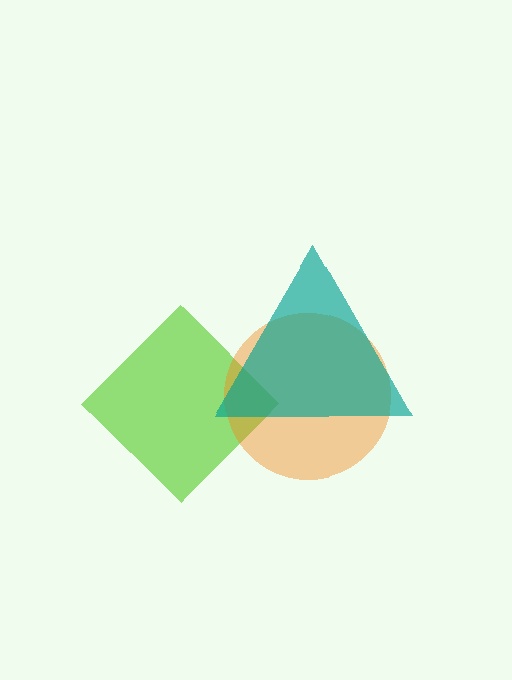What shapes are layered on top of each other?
The layered shapes are: a lime diamond, an orange circle, a teal triangle.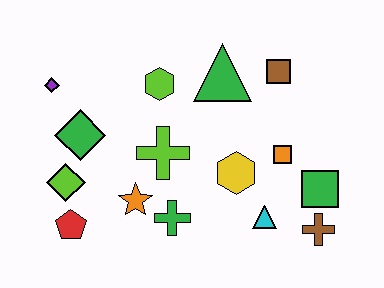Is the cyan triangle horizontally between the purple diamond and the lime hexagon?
No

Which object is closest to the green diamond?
The lime diamond is closest to the green diamond.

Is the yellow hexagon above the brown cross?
Yes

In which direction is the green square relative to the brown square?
The green square is below the brown square.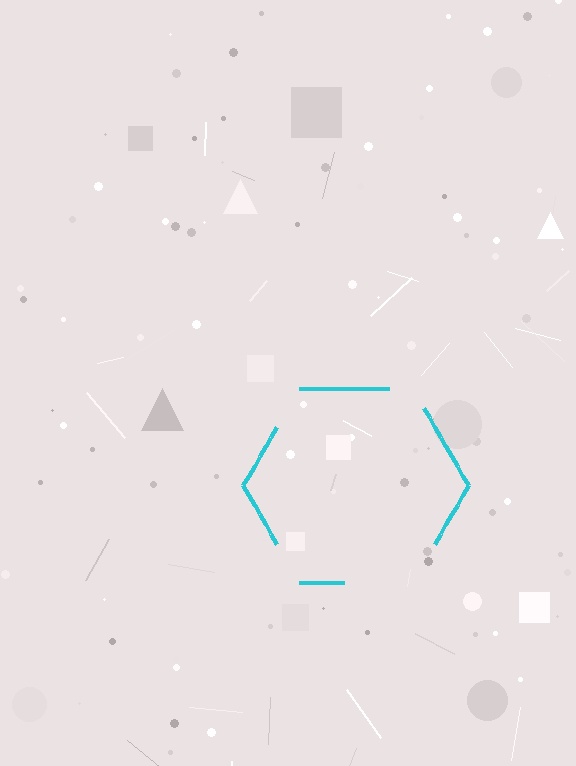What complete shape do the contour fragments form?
The contour fragments form a hexagon.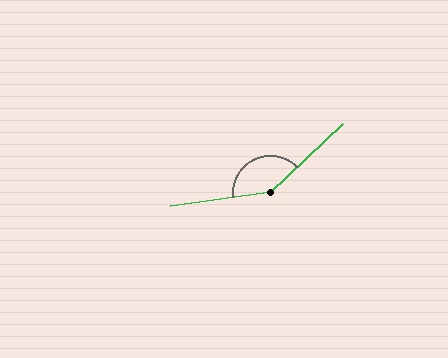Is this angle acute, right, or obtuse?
It is obtuse.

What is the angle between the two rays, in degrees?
Approximately 144 degrees.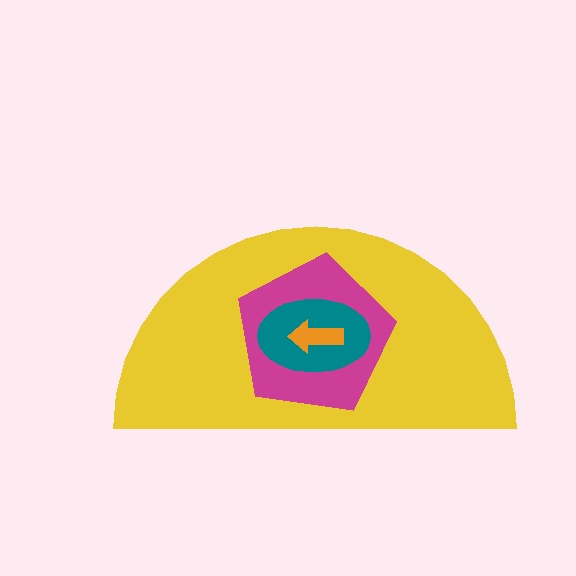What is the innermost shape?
The orange arrow.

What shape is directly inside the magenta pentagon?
The teal ellipse.